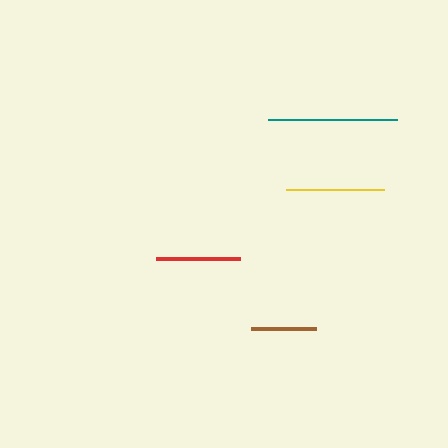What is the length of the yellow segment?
The yellow segment is approximately 98 pixels long.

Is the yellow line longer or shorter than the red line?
The yellow line is longer than the red line.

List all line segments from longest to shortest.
From longest to shortest: teal, yellow, red, brown.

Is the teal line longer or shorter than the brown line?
The teal line is longer than the brown line.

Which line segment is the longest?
The teal line is the longest at approximately 128 pixels.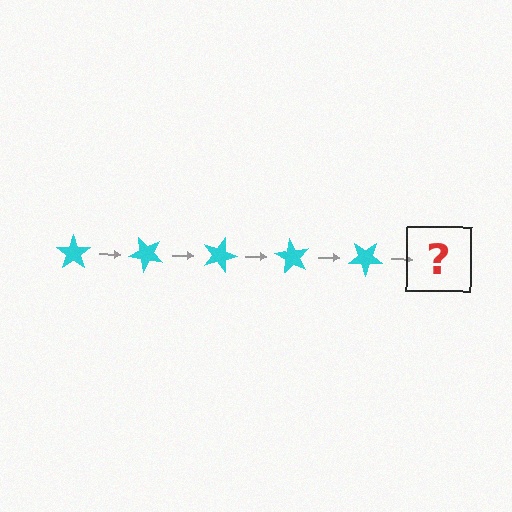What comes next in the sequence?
The next element should be a cyan star rotated 225 degrees.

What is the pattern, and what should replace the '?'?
The pattern is that the star rotates 45 degrees each step. The '?' should be a cyan star rotated 225 degrees.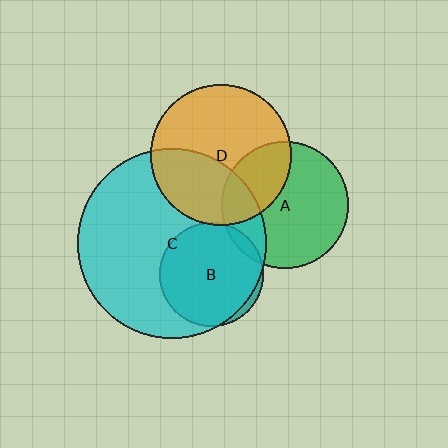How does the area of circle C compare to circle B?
Approximately 3.3 times.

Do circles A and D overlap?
Yes.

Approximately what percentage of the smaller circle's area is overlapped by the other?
Approximately 30%.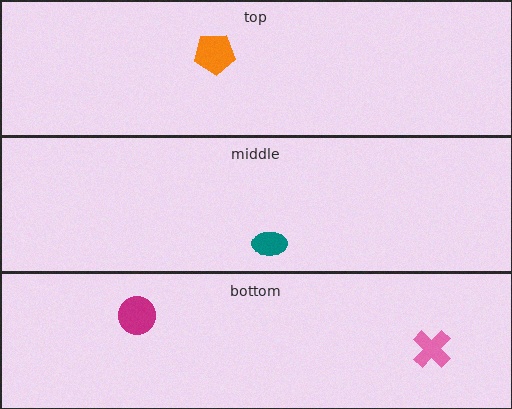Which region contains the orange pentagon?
The top region.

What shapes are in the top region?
The orange pentagon.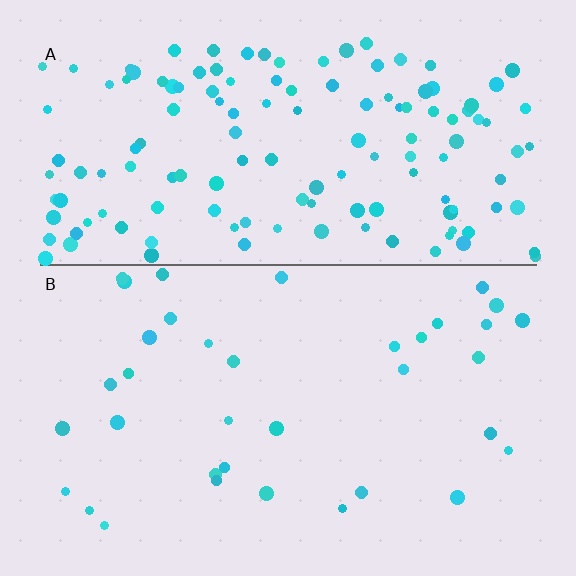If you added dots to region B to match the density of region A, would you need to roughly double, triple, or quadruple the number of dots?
Approximately quadruple.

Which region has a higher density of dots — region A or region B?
A (the top).